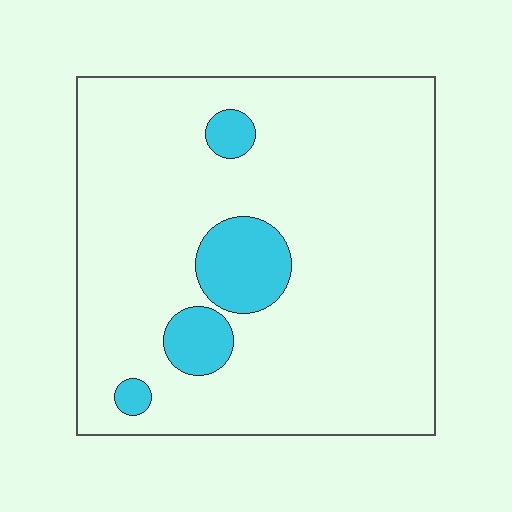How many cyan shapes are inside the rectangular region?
4.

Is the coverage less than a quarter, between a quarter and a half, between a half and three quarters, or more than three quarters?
Less than a quarter.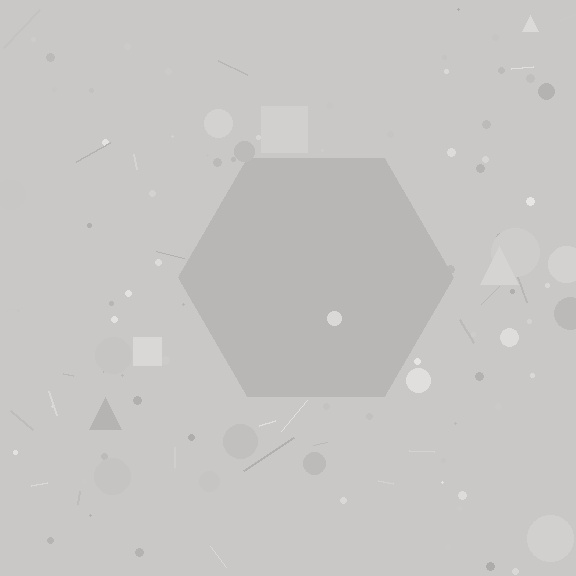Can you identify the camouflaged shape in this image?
The camouflaged shape is a hexagon.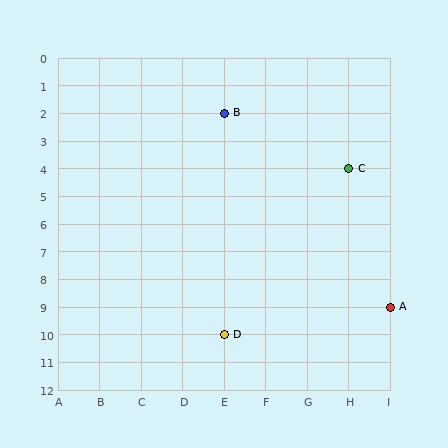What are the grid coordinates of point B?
Point B is at grid coordinates (E, 2).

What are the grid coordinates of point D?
Point D is at grid coordinates (E, 10).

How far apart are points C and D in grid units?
Points C and D are 3 columns and 6 rows apart (about 6.7 grid units diagonally).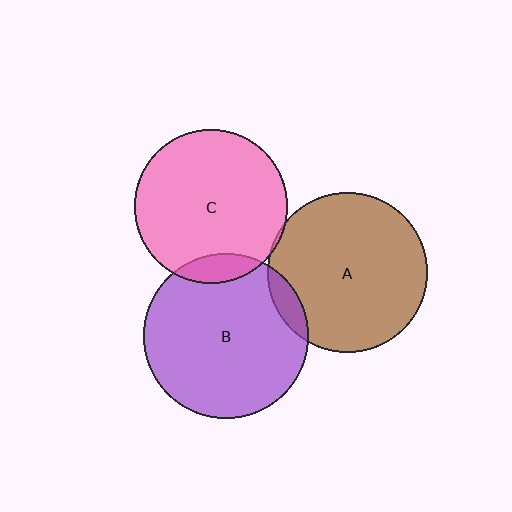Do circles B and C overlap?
Yes.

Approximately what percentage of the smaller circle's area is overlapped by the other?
Approximately 10%.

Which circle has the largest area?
Circle B (purple).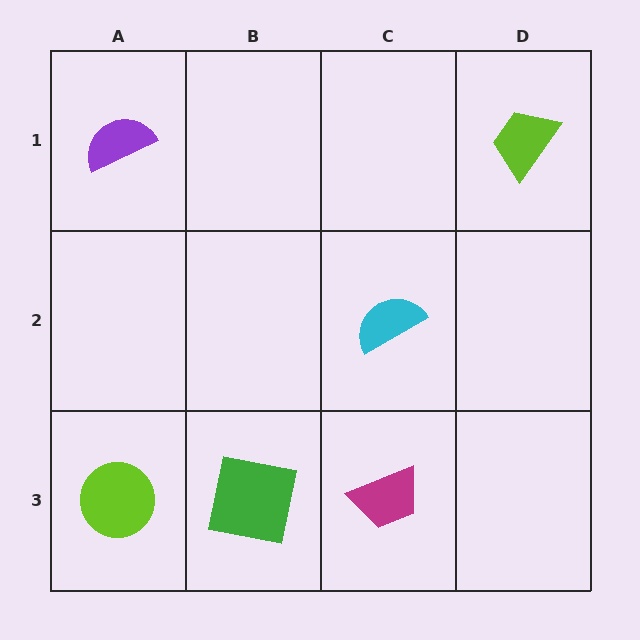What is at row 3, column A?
A lime circle.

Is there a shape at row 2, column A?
No, that cell is empty.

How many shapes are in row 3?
3 shapes.